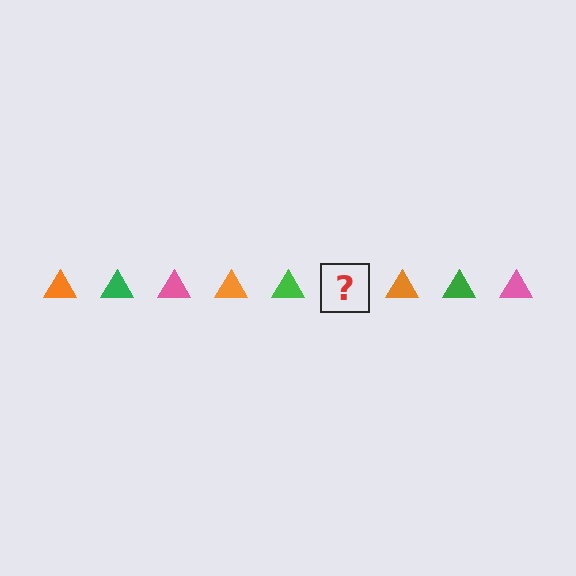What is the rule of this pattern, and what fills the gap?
The rule is that the pattern cycles through orange, green, pink triangles. The gap should be filled with a pink triangle.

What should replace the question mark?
The question mark should be replaced with a pink triangle.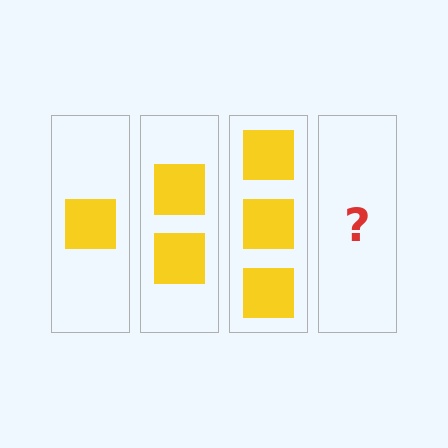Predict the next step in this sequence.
The next step is 4 squares.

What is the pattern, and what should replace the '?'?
The pattern is that each step adds one more square. The '?' should be 4 squares.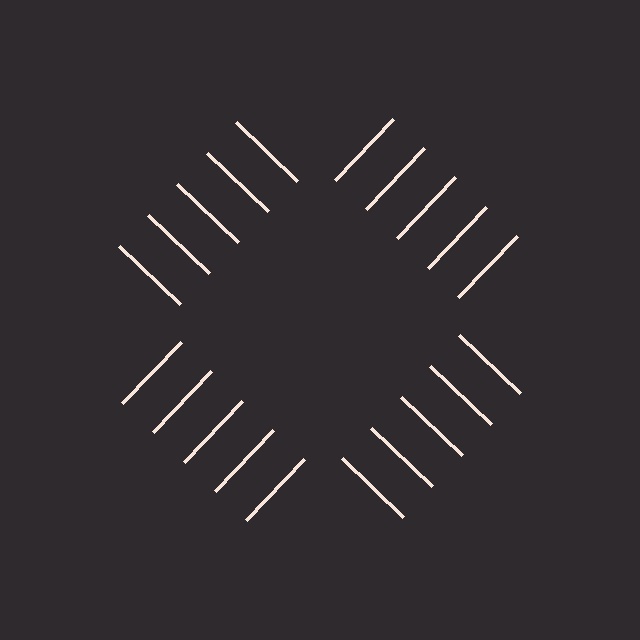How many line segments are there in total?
20 — 5 along each of the 4 edges.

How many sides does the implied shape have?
4 sides — the line-ends trace a square.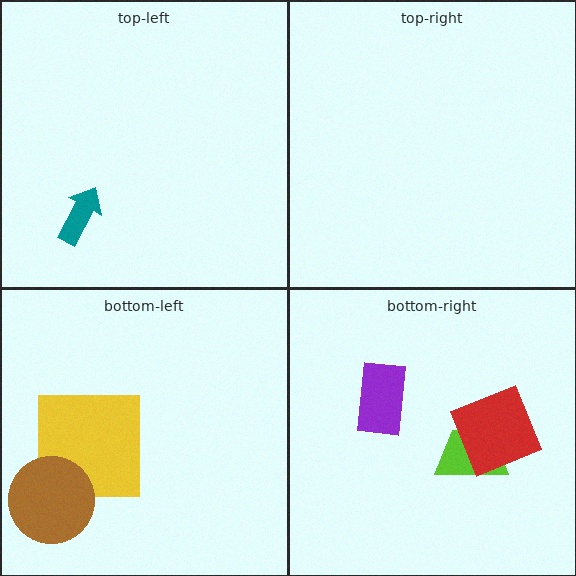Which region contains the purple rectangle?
The bottom-right region.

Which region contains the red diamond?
The bottom-right region.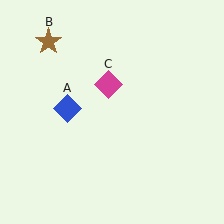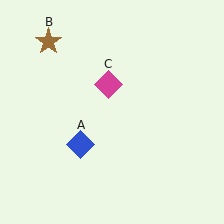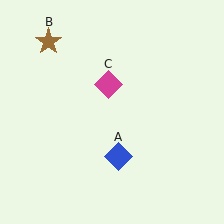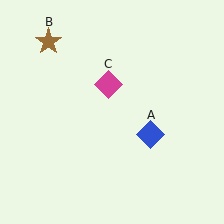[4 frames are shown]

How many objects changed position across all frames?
1 object changed position: blue diamond (object A).